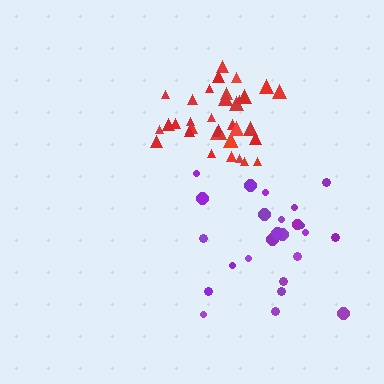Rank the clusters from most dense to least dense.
red, purple.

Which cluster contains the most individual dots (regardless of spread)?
Red (35).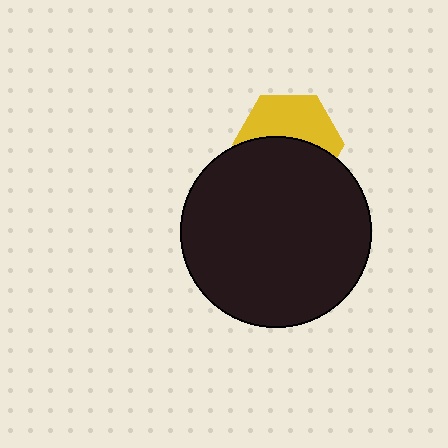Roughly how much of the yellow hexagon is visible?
About half of it is visible (roughly 47%).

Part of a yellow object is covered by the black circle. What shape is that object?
It is a hexagon.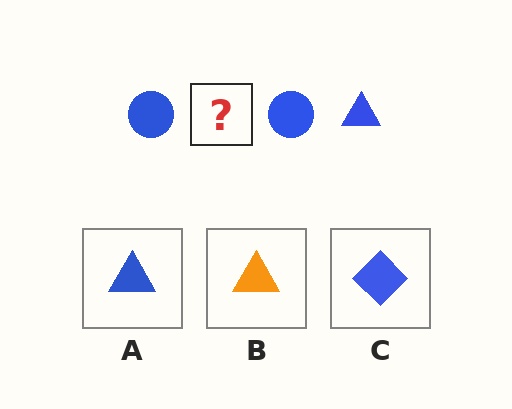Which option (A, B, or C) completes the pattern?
A.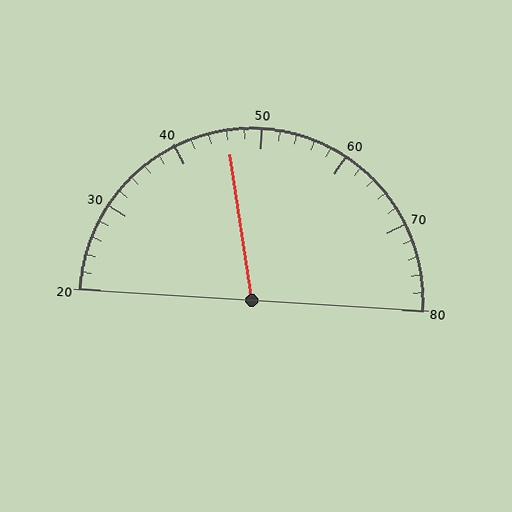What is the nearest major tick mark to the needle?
The nearest major tick mark is 50.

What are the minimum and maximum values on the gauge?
The gauge ranges from 20 to 80.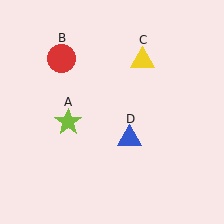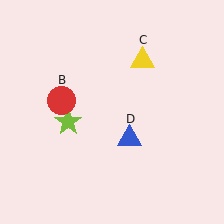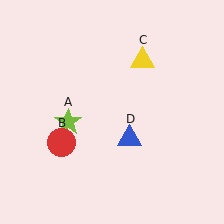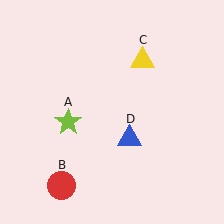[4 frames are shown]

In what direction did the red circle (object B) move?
The red circle (object B) moved down.